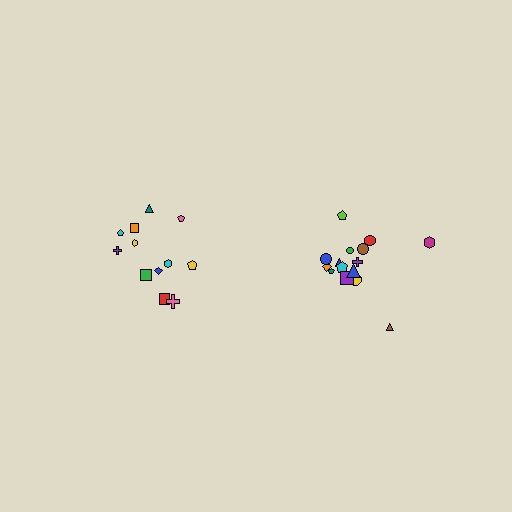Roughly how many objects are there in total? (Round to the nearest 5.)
Roughly 25 objects in total.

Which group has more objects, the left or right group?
The right group.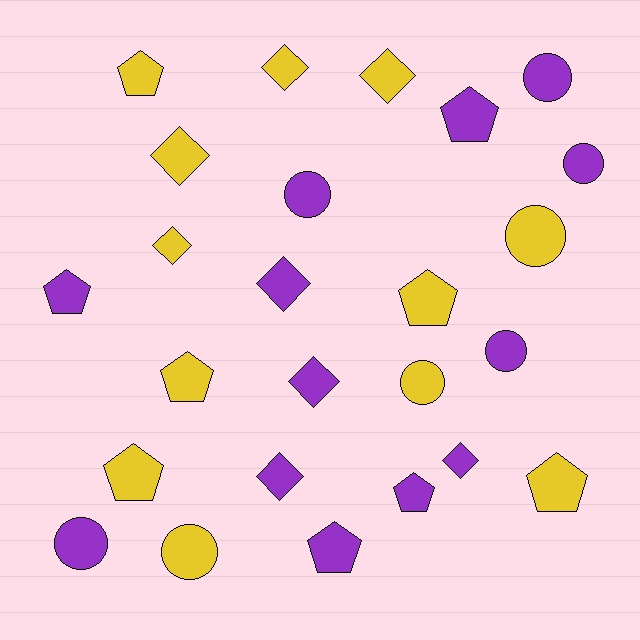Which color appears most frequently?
Purple, with 13 objects.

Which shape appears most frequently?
Pentagon, with 9 objects.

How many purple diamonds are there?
There are 4 purple diamonds.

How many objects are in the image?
There are 25 objects.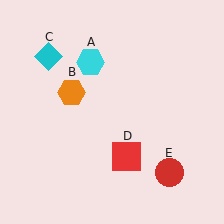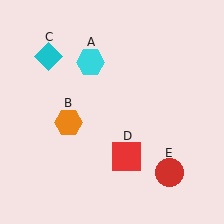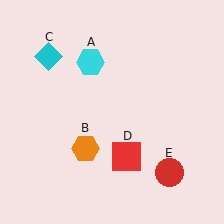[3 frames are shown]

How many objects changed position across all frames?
1 object changed position: orange hexagon (object B).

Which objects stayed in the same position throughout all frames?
Cyan hexagon (object A) and cyan diamond (object C) and red square (object D) and red circle (object E) remained stationary.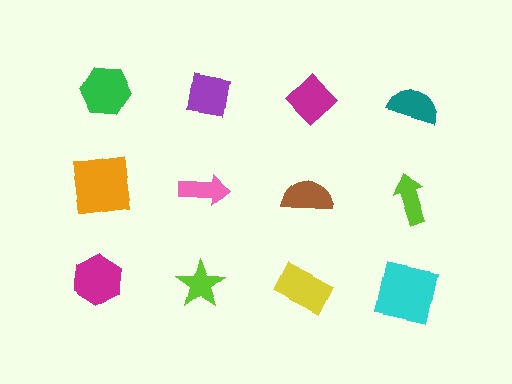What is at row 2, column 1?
An orange square.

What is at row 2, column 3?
A brown semicircle.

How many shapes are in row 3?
4 shapes.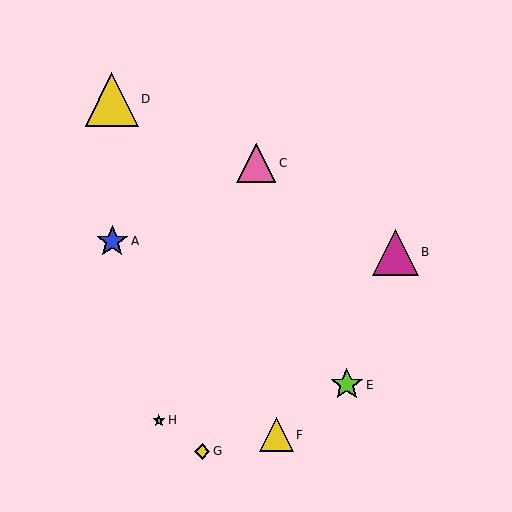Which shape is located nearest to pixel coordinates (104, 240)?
The blue star (labeled A) at (112, 241) is nearest to that location.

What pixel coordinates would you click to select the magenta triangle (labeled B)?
Click at (395, 252) to select the magenta triangle B.